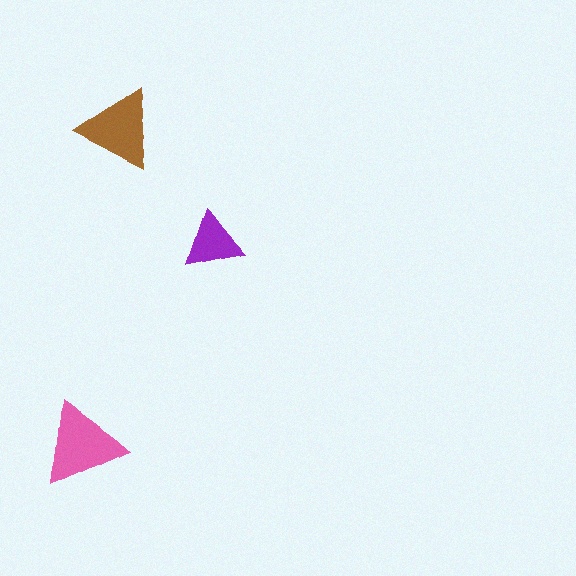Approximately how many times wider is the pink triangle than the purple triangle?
About 1.5 times wider.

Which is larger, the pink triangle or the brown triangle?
The pink one.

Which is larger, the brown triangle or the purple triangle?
The brown one.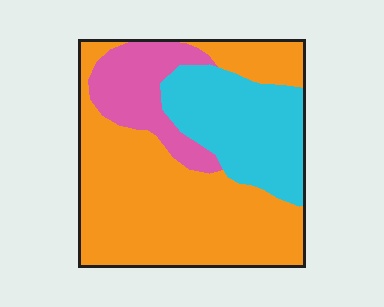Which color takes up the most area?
Orange, at roughly 60%.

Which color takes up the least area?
Pink, at roughly 15%.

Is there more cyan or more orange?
Orange.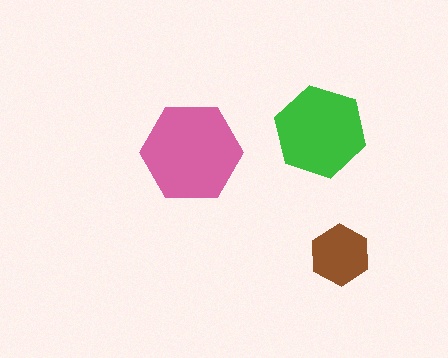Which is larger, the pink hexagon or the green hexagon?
The pink one.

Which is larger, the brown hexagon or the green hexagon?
The green one.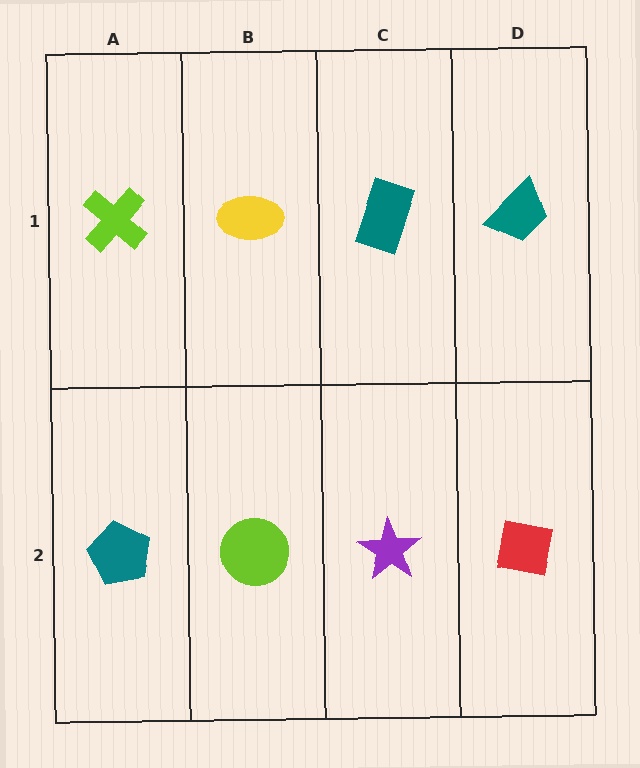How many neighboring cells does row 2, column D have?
2.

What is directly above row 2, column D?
A teal trapezoid.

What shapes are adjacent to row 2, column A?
A lime cross (row 1, column A), a lime circle (row 2, column B).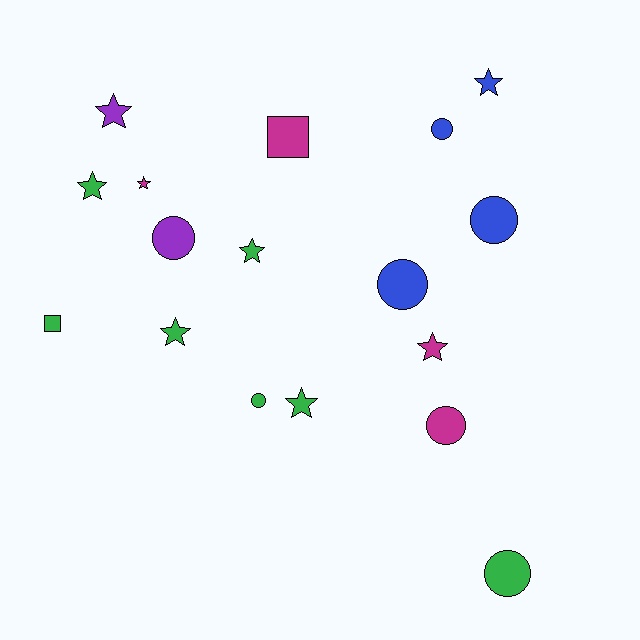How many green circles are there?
There are 2 green circles.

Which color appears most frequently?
Green, with 7 objects.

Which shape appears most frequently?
Star, with 8 objects.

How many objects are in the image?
There are 17 objects.